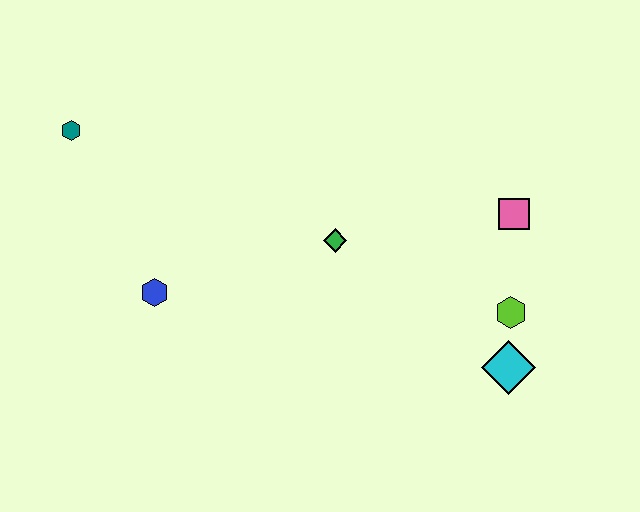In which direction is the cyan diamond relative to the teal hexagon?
The cyan diamond is to the right of the teal hexagon.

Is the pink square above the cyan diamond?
Yes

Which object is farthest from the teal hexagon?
The cyan diamond is farthest from the teal hexagon.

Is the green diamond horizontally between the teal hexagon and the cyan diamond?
Yes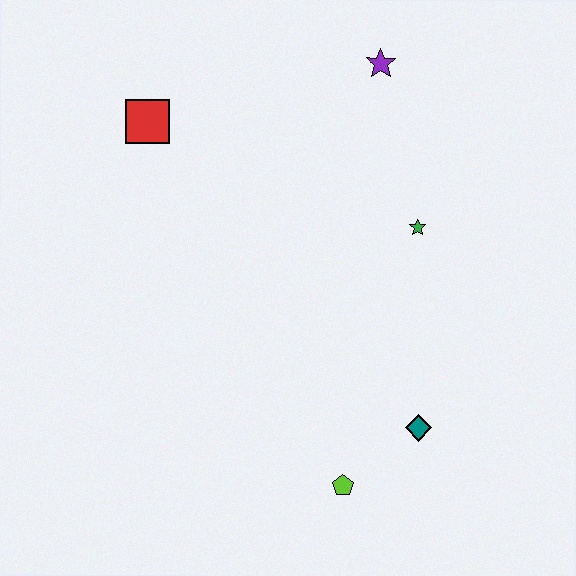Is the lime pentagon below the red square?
Yes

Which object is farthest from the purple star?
The lime pentagon is farthest from the purple star.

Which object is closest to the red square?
The purple star is closest to the red square.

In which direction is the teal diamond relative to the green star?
The teal diamond is below the green star.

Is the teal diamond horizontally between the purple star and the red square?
No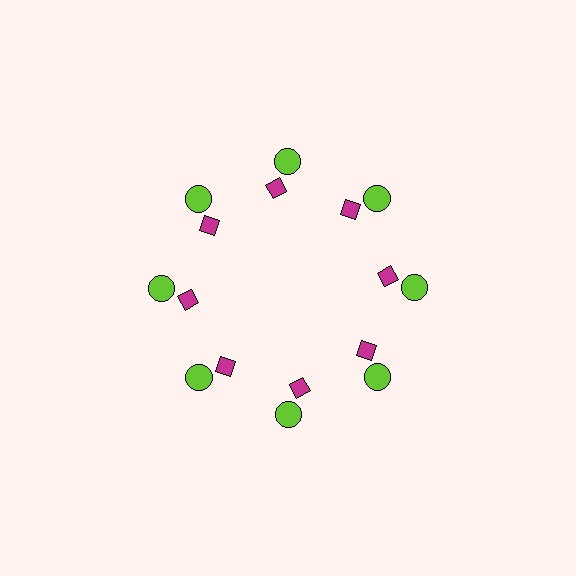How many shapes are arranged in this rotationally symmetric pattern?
There are 16 shapes, arranged in 8 groups of 2.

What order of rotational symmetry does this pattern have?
This pattern has 8-fold rotational symmetry.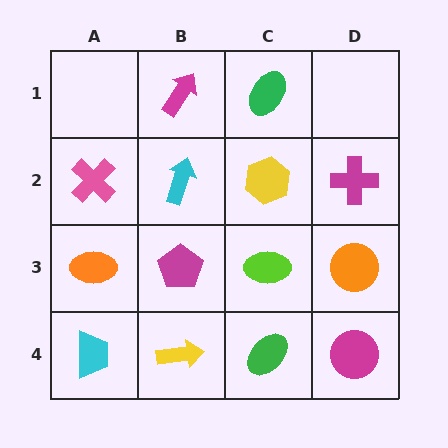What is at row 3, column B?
A magenta pentagon.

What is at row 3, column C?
A lime ellipse.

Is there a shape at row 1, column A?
No, that cell is empty.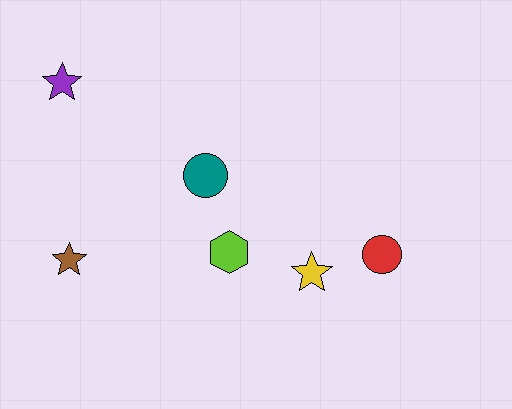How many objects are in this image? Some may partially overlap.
There are 6 objects.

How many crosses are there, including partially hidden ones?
There are no crosses.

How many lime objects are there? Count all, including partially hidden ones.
There is 1 lime object.